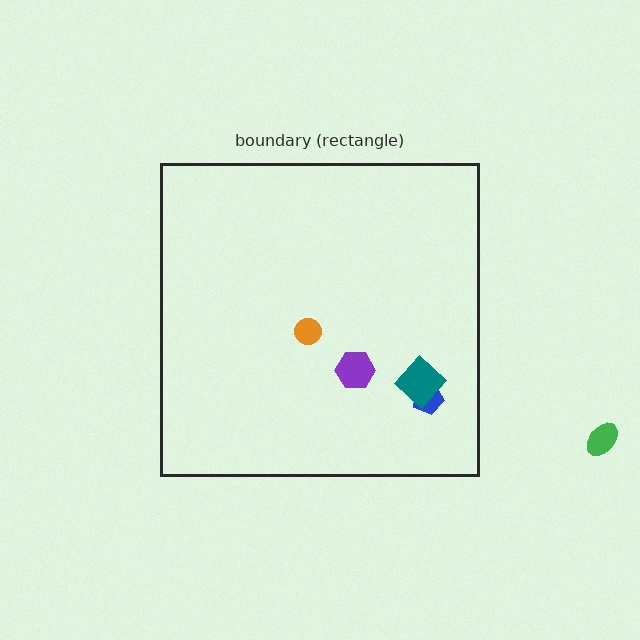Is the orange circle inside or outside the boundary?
Inside.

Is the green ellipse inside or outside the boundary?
Outside.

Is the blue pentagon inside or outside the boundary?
Inside.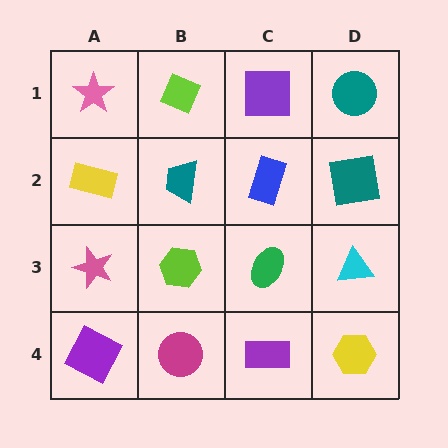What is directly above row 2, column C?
A purple square.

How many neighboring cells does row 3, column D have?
3.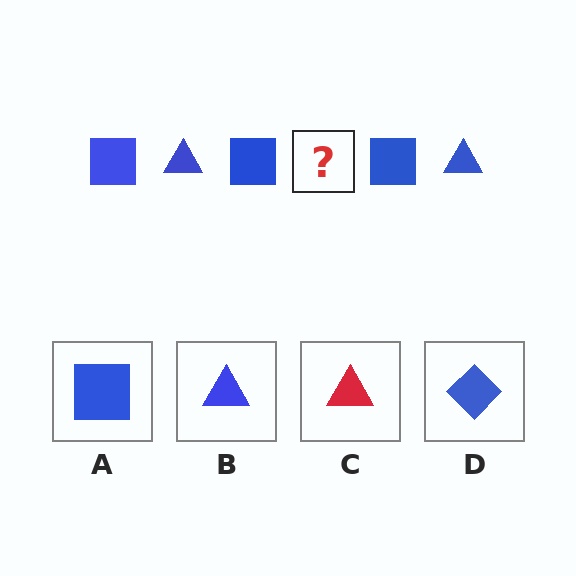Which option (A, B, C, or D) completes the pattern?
B.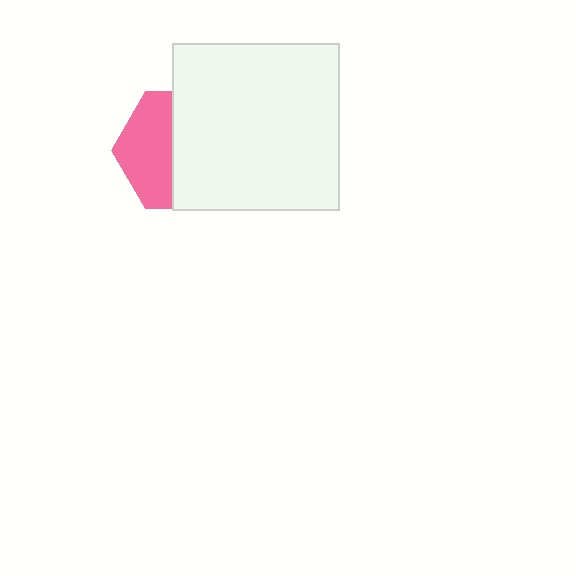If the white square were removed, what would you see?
You would see the complete pink hexagon.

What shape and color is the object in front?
The object in front is a white square.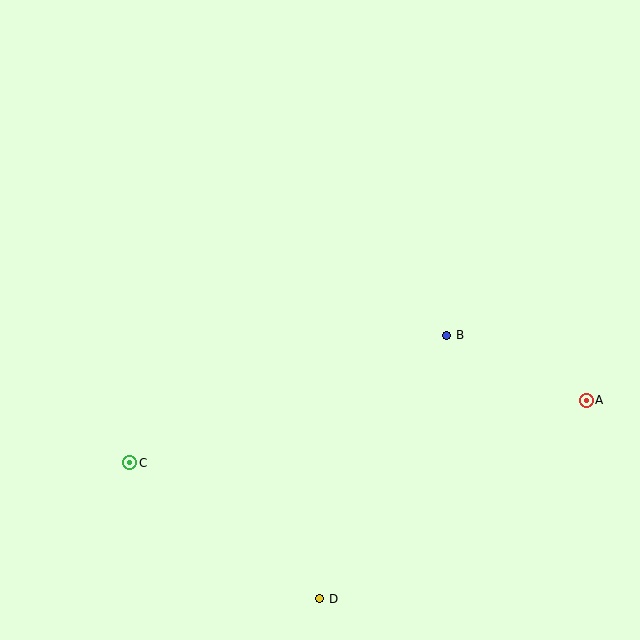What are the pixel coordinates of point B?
Point B is at (447, 335).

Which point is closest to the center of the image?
Point B at (447, 335) is closest to the center.